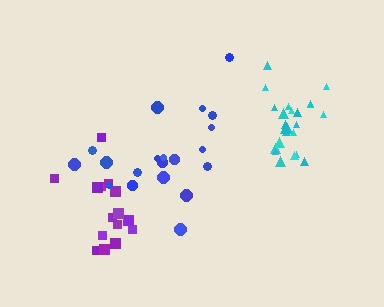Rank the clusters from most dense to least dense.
cyan, purple, blue.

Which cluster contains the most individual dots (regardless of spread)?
Cyan (24).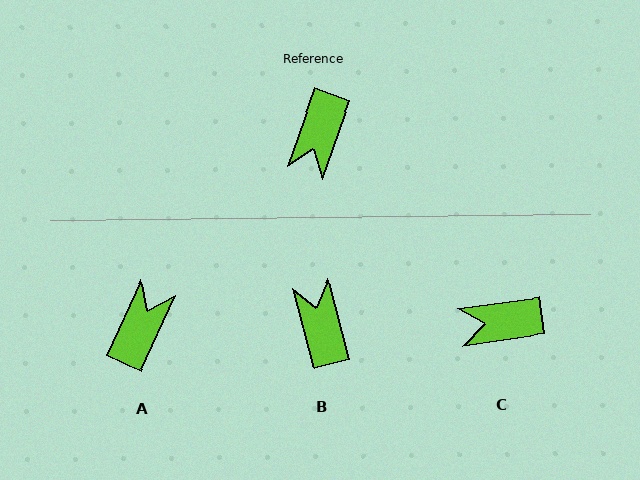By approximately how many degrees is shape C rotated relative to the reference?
Approximately 62 degrees clockwise.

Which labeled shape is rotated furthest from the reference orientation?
A, about 175 degrees away.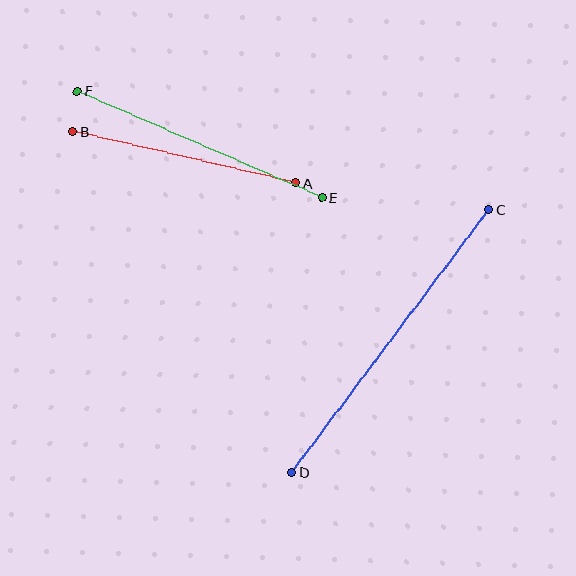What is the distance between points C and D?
The distance is approximately 329 pixels.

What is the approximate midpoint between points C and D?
The midpoint is at approximately (390, 341) pixels.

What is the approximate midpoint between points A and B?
The midpoint is at approximately (184, 157) pixels.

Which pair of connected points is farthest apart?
Points C and D are farthest apart.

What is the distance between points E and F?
The distance is approximately 267 pixels.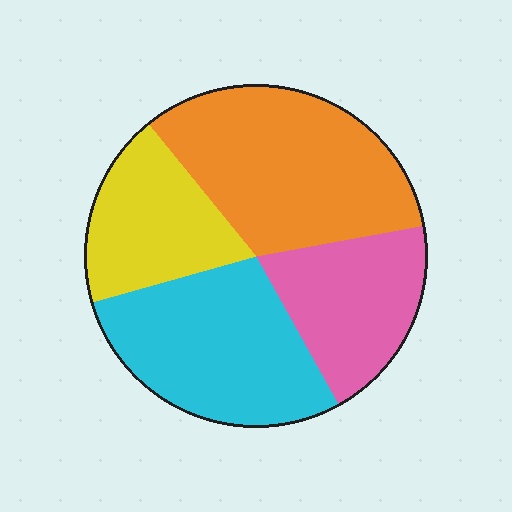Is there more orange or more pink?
Orange.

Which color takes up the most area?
Orange, at roughly 35%.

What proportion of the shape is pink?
Pink takes up about one fifth (1/5) of the shape.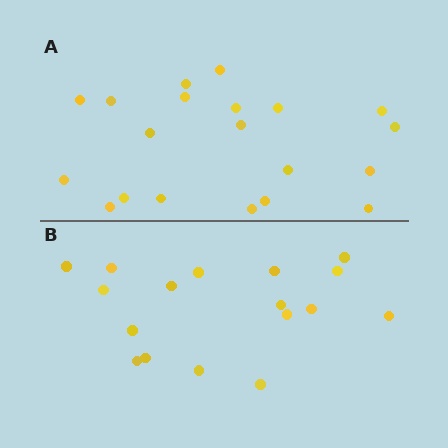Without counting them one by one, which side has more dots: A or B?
Region A (the top region) has more dots.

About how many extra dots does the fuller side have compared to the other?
Region A has just a few more — roughly 2 or 3 more dots than region B.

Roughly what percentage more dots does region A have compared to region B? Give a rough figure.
About 20% more.